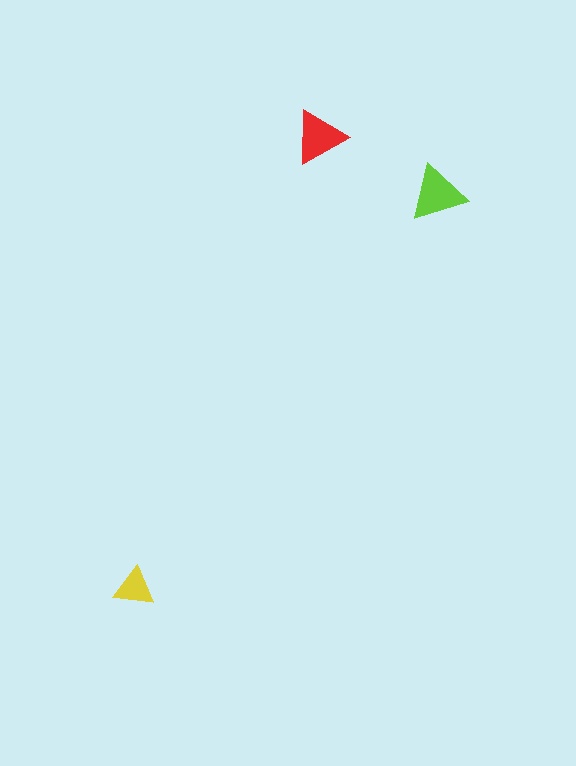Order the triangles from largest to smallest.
the lime one, the red one, the yellow one.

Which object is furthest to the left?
The yellow triangle is leftmost.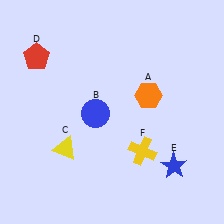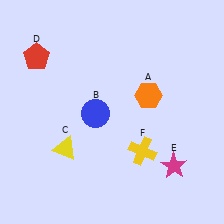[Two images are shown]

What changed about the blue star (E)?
In Image 1, E is blue. In Image 2, it changed to magenta.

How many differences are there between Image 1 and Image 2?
There is 1 difference between the two images.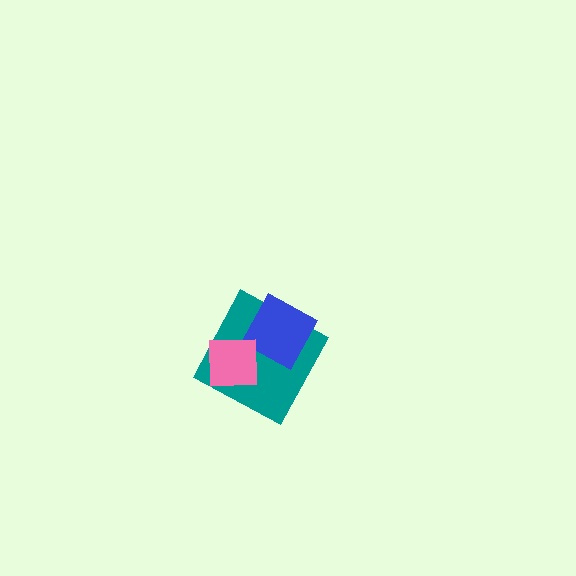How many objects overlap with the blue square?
1 object overlaps with the blue square.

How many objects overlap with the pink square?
1 object overlaps with the pink square.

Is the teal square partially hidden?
Yes, it is partially covered by another shape.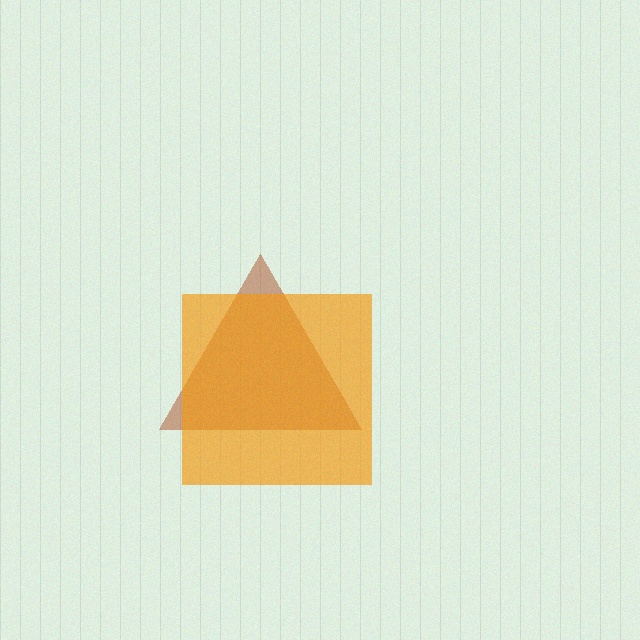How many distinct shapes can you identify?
There are 2 distinct shapes: a brown triangle, an orange square.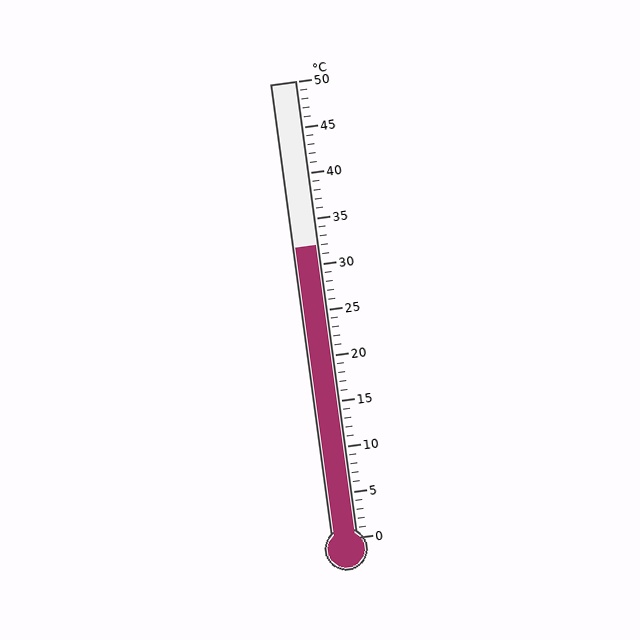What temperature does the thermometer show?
The thermometer shows approximately 32°C.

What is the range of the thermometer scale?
The thermometer scale ranges from 0°C to 50°C.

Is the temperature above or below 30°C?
The temperature is above 30°C.